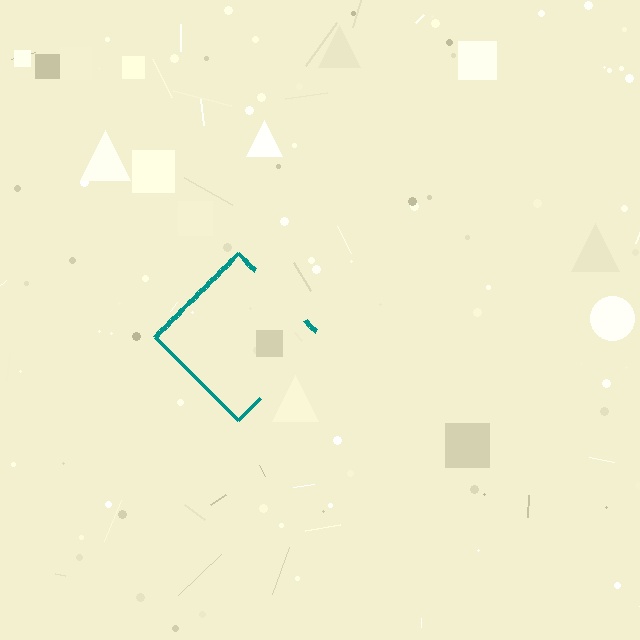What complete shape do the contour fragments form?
The contour fragments form a diamond.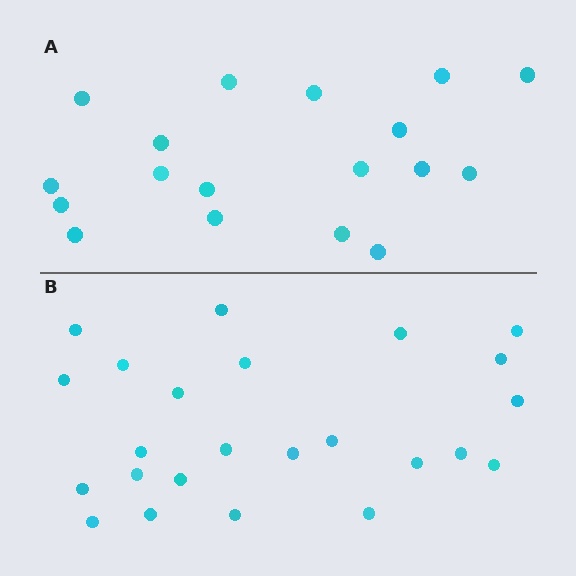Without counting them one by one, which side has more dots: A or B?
Region B (the bottom region) has more dots.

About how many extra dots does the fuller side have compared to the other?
Region B has about 6 more dots than region A.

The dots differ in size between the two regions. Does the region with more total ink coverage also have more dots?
No. Region A has more total ink coverage because its dots are larger, but region B actually contains more individual dots. Total area can be misleading — the number of items is what matters here.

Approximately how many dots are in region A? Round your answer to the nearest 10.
About 20 dots. (The exact count is 18, which rounds to 20.)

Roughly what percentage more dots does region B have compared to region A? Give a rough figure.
About 35% more.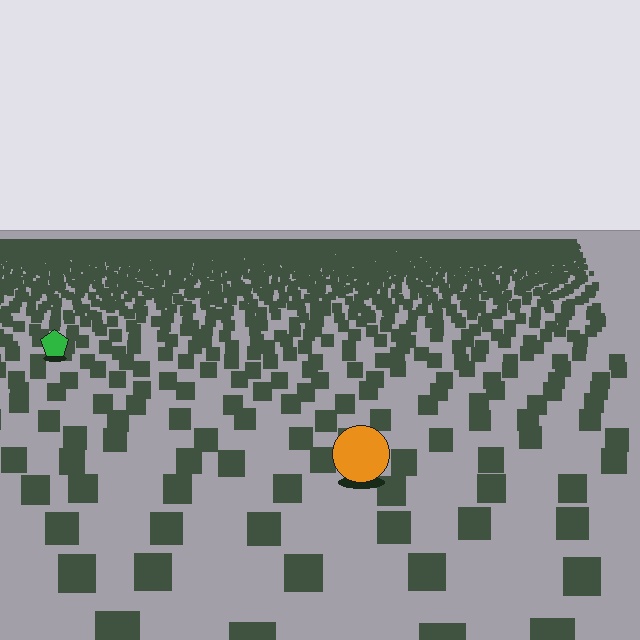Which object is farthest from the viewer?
The green pentagon is farthest from the viewer. It appears smaller and the ground texture around it is denser.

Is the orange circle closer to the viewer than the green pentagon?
Yes. The orange circle is closer — you can tell from the texture gradient: the ground texture is coarser near it.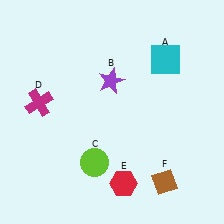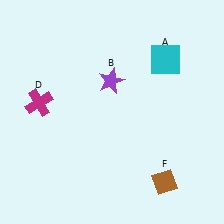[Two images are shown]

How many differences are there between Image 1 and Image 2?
There are 2 differences between the two images.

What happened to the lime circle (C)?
The lime circle (C) was removed in Image 2. It was in the bottom-left area of Image 1.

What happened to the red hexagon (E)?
The red hexagon (E) was removed in Image 2. It was in the bottom-right area of Image 1.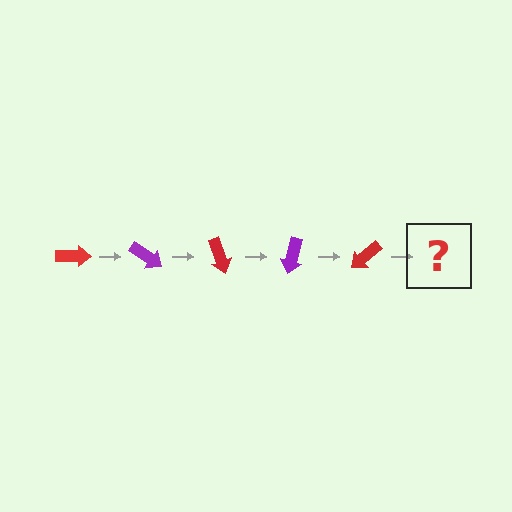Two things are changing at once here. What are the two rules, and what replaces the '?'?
The two rules are that it rotates 35 degrees each step and the color cycles through red and purple. The '?' should be a purple arrow, rotated 175 degrees from the start.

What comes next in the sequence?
The next element should be a purple arrow, rotated 175 degrees from the start.